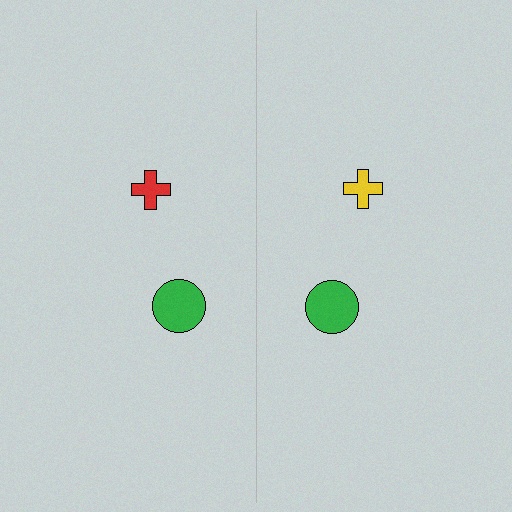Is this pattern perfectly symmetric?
No, the pattern is not perfectly symmetric. The yellow cross on the right side breaks the symmetry — its mirror counterpart is red.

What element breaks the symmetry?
The yellow cross on the right side breaks the symmetry — its mirror counterpart is red.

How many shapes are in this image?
There are 4 shapes in this image.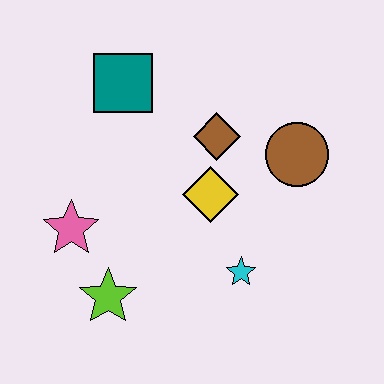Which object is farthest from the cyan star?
The teal square is farthest from the cyan star.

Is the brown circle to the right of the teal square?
Yes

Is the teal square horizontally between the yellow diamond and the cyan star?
No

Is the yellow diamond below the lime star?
No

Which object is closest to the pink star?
The lime star is closest to the pink star.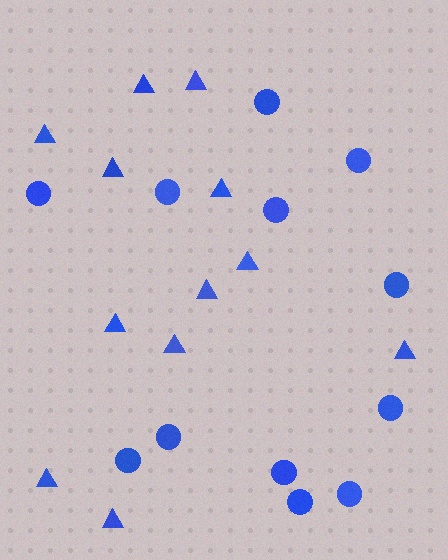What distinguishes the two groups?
There are 2 groups: one group of circles (12) and one group of triangles (12).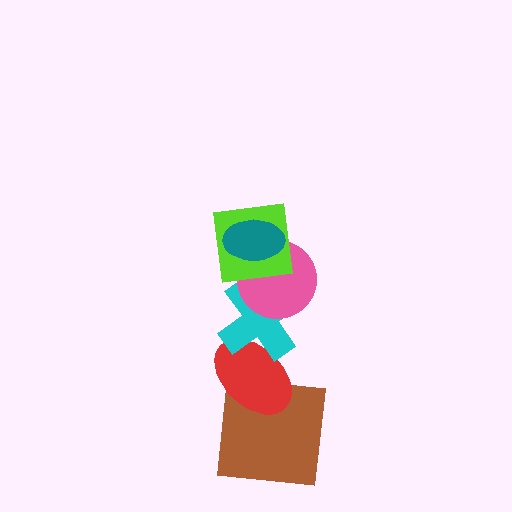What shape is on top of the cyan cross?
The pink circle is on top of the cyan cross.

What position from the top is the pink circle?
The pink circle is 3rd from the top.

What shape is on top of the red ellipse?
The cyan cross is on top of the red ellipse.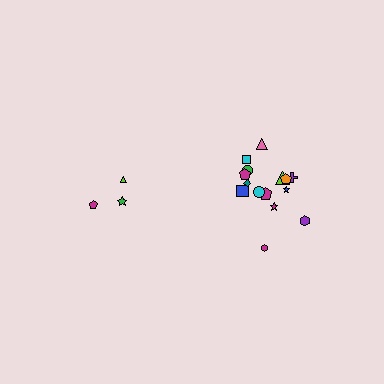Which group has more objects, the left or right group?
The right group.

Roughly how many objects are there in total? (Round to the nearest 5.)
Roughly 20 objects in total.